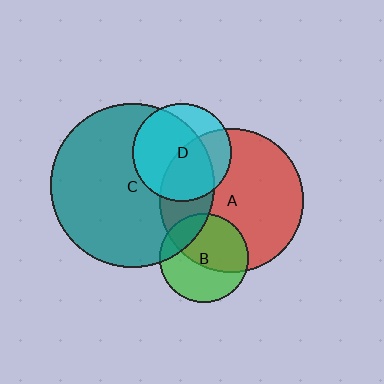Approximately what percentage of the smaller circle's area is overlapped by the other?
Approximately 70%.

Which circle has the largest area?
Circle C (teal).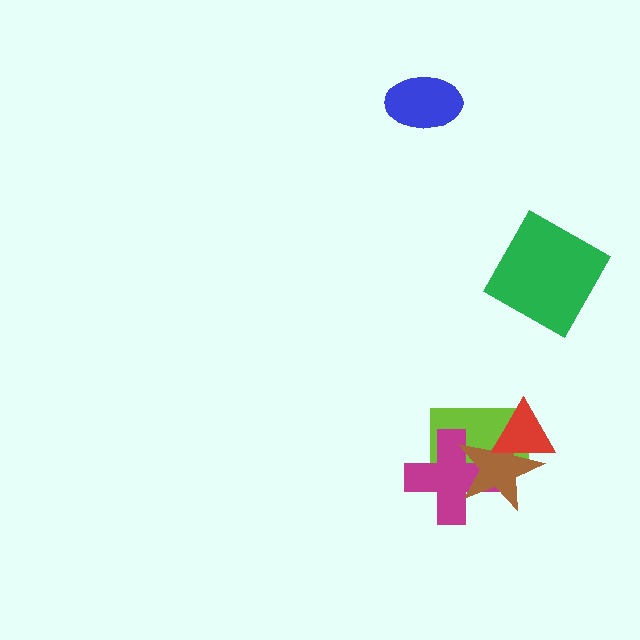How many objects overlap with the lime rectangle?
3 objects overlap with the lime rectangle.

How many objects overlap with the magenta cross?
2 objects overlap with the magenta cross.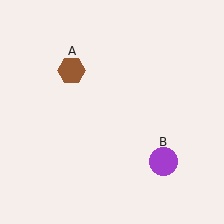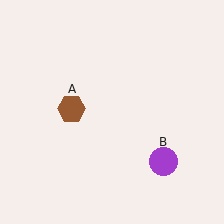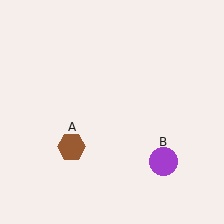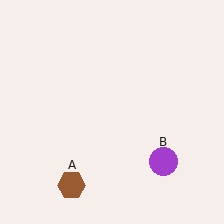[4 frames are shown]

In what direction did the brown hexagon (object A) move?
The brown hexagon (object A) moved down.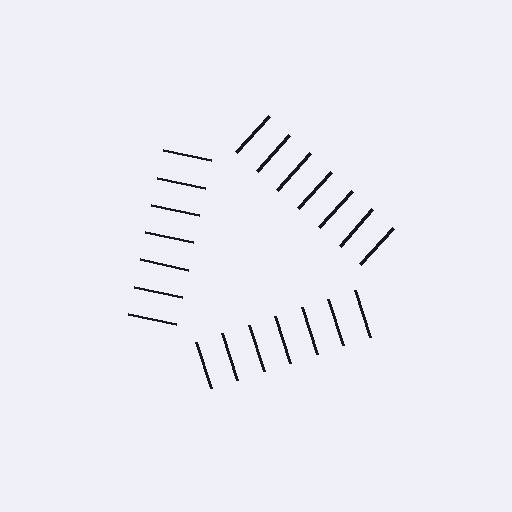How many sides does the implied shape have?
3 sides — the line-ends trace a triangle.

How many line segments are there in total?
21 — 7 along each of the 3 edges.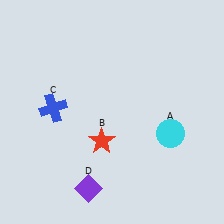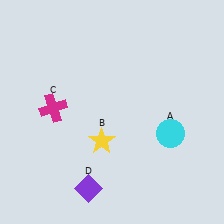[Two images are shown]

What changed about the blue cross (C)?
In Image 1, C is blue. In Image 2, it changed to magenta.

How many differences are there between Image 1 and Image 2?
There are 2 differences between the two images.